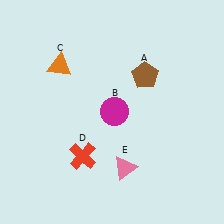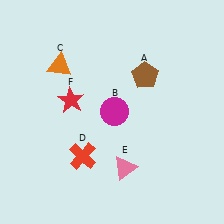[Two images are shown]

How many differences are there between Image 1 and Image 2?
There is 1 difference between the two images.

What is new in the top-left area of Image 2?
A red star (F) was added in the top-left area of Image 2.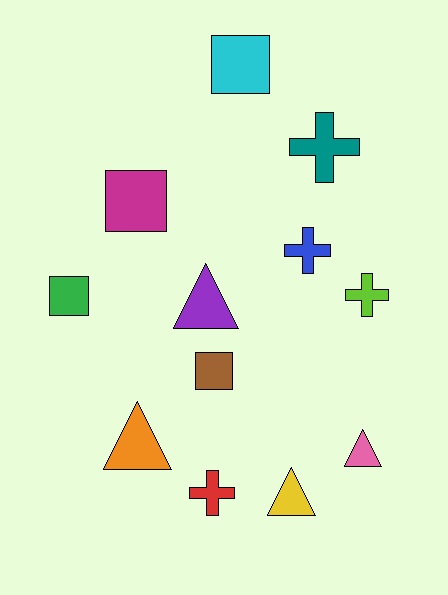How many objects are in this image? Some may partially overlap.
There are 12 objects.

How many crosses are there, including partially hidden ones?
There are 4 crosses.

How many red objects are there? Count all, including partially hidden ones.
There is 1 red object.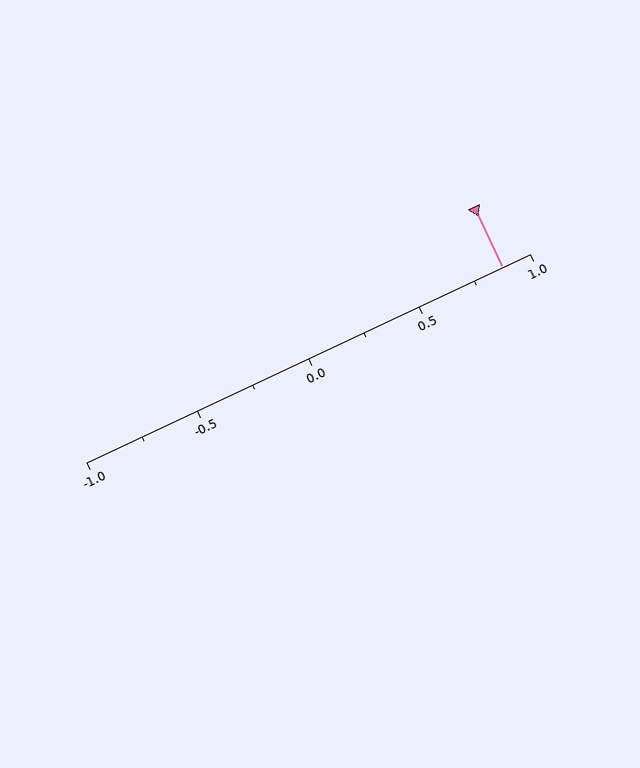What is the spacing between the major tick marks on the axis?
The major ticks are spaced 0.5 apart.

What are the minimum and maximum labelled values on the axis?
The axis runs from -1.0 to 1.0.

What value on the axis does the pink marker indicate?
The marker indicates approximately 0.88.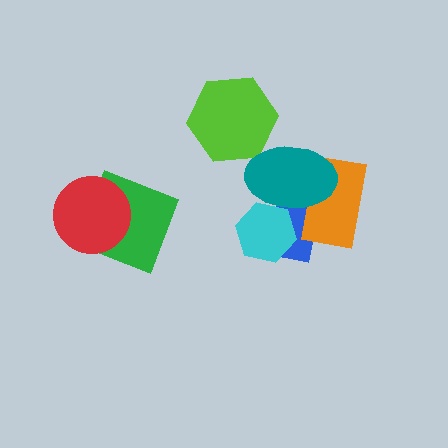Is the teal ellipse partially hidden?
No, no other shape covers it.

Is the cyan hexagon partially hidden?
Yes, it is partially covered by another shape.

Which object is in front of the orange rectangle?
The teal ellipse is in front of the orange rectangle.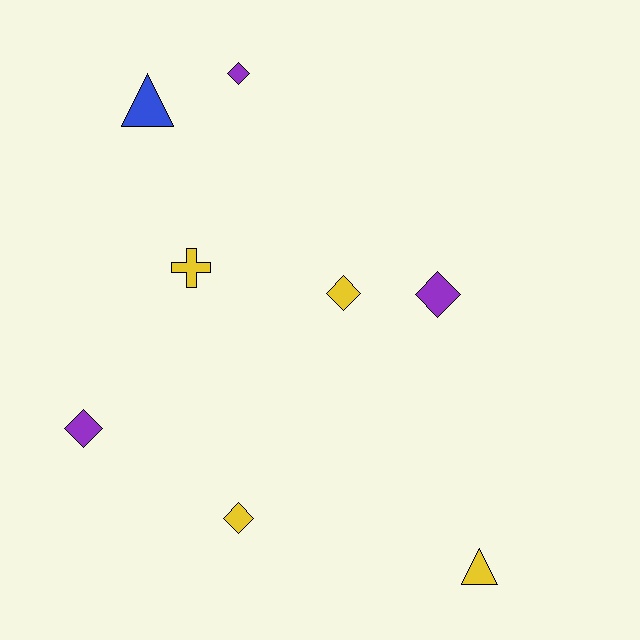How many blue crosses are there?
There are no blue crosses.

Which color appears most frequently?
Yellow, with 4 objects.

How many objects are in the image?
There are 8 objects.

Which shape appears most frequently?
Diamond, with 5 objects.